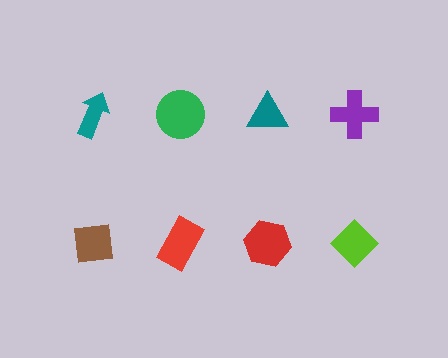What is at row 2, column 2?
A red rectangle.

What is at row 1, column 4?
A purple cross.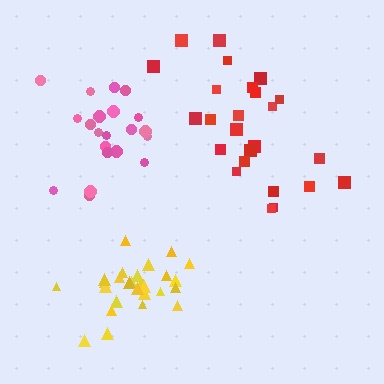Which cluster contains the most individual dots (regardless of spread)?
Yellow (28).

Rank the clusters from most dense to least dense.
yellow, pink, red.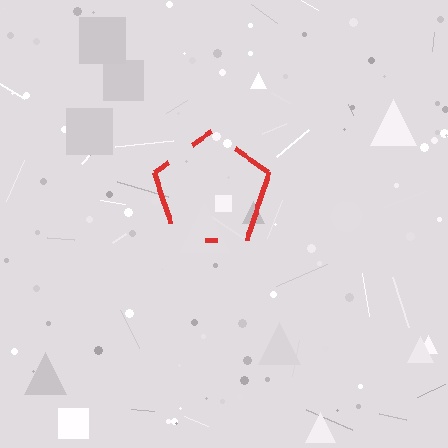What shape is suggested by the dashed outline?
The dashed outline suggests a pentagon.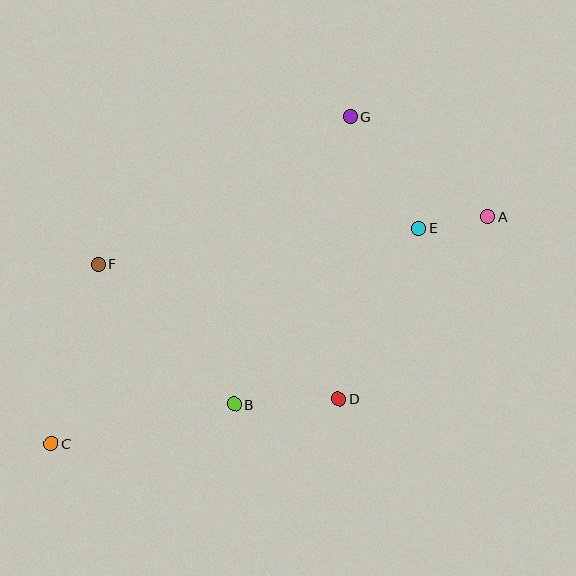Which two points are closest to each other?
Points A and E are closest to each other.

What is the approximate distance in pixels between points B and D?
The distance between B and D is approximately 105 pixels.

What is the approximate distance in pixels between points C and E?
The distance between C and E is approximately 426 pixels.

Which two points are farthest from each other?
Points A and C are farthest from each other.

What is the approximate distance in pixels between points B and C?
The distance between B and C is approximately 187 pixels.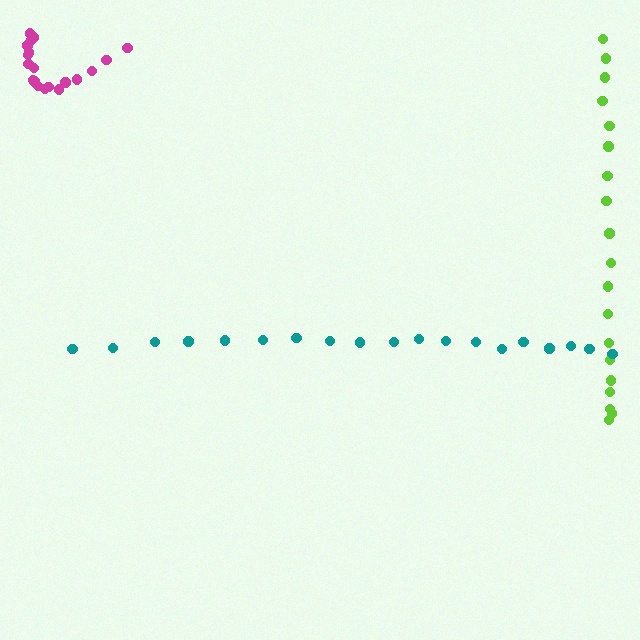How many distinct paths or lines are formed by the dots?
There are 3 distinct paths.